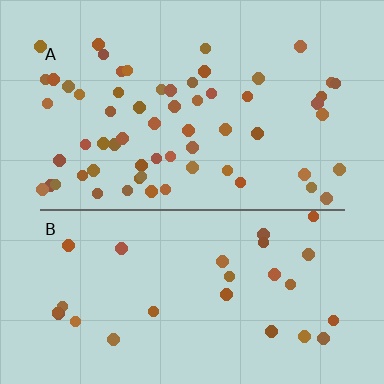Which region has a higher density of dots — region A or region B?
A (the top).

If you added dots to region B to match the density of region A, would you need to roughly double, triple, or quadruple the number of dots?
Approximately double.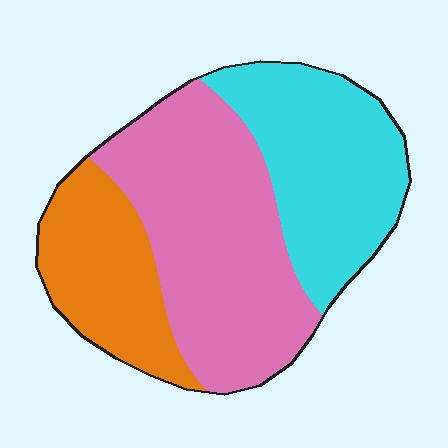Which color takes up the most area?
Pink, at roughly 45%.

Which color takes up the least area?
Orange, at roughly 25%.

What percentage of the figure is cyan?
Cyan takes up between a quarter and a half of the figure.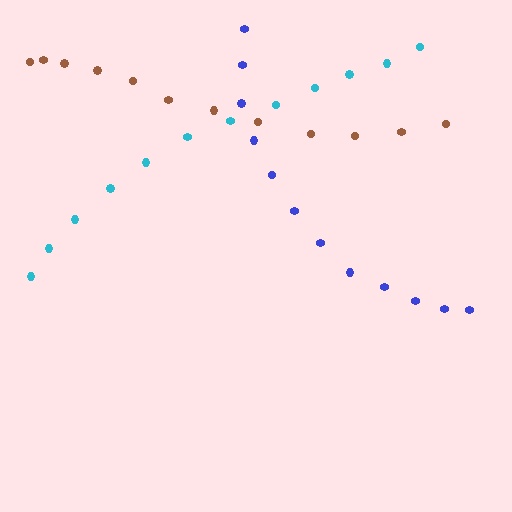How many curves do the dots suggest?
There are 3 distinct paths.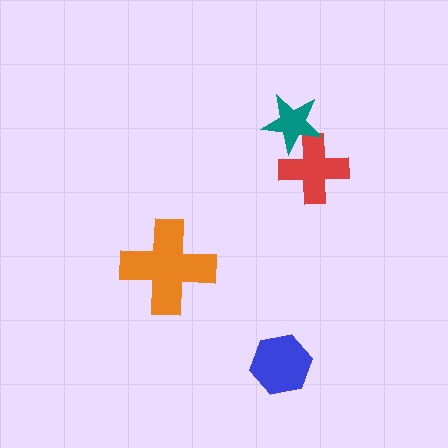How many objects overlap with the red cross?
1 object overlaps with the red cross.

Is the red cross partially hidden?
Yes, it is partially covered by another shape.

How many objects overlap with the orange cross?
0 objects overlap with the orange cross.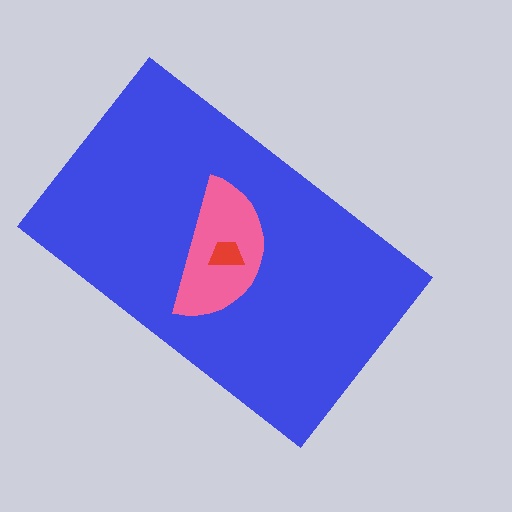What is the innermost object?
The red trapezoid.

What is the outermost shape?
The blue rectangle.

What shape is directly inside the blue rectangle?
The pink semicircle.